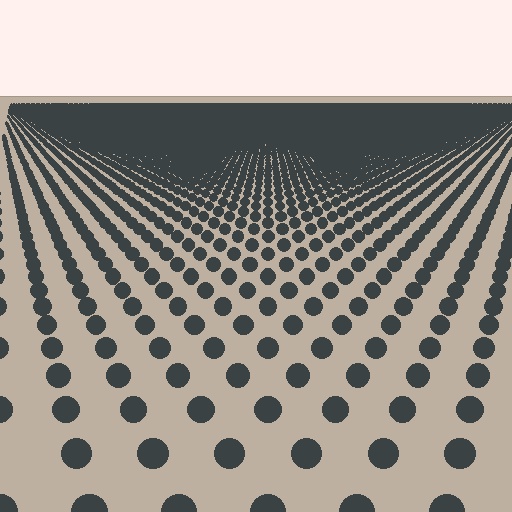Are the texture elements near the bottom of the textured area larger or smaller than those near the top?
Larger. Near the bottom, elements are closer to the viewer and appear at a bigger on-screen size.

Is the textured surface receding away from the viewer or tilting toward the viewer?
The surface is receding away from the viewer. Texture elements get smaller and denser toward the top.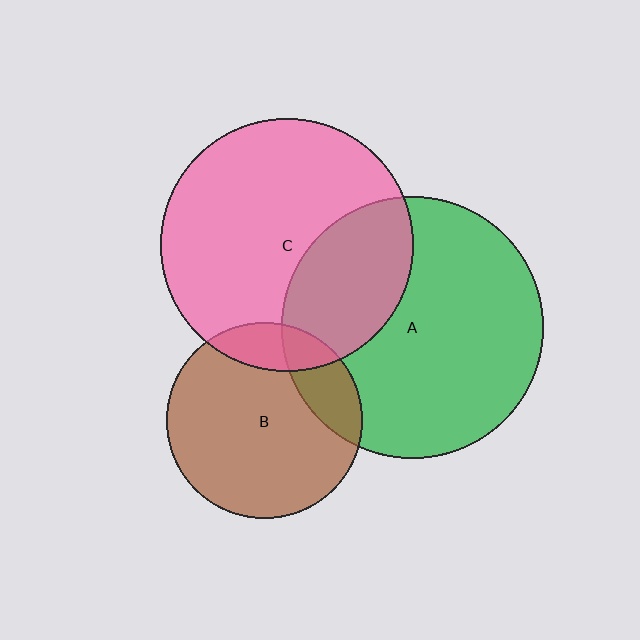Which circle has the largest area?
Circle A (green).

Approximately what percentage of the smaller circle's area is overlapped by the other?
Approximately 20%.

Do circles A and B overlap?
Yes.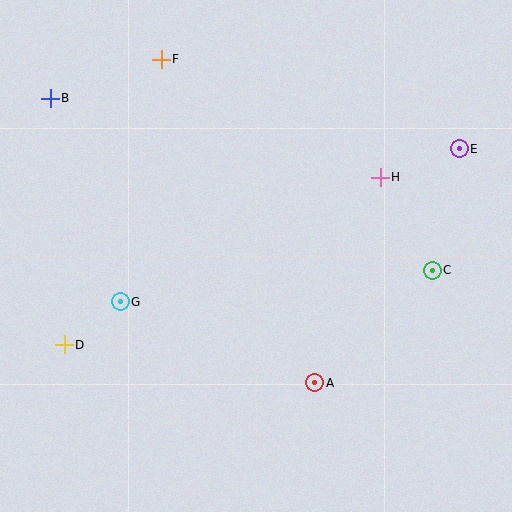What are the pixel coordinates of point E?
Point E is at (459, 149).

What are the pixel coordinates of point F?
Point F is at (161, 59).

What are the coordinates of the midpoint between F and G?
The midpoint between F and G is at (141, 181).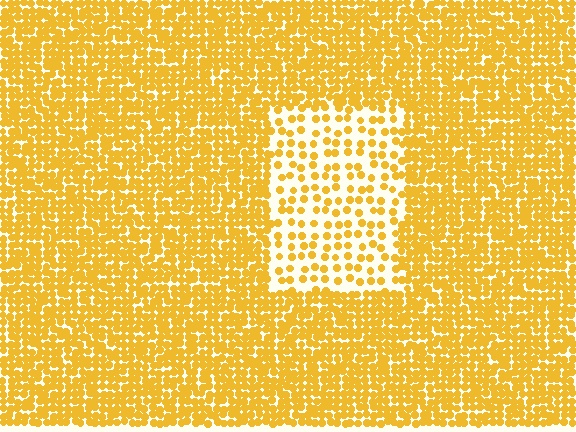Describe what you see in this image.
The image contains small yellow elements arranged at two different densities. A rectangle-shaped region is visible where the elements are less densely packed than the surrounding area.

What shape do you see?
I see a rectangle.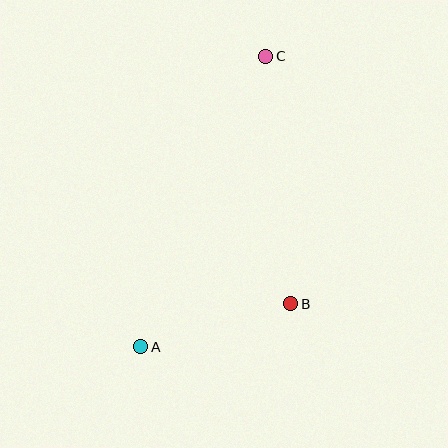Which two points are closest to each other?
Points A and B are closest to each other.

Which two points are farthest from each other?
Points A and C are farthest from each other.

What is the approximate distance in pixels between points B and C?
The distance between B and C is approximately 249 pixels.